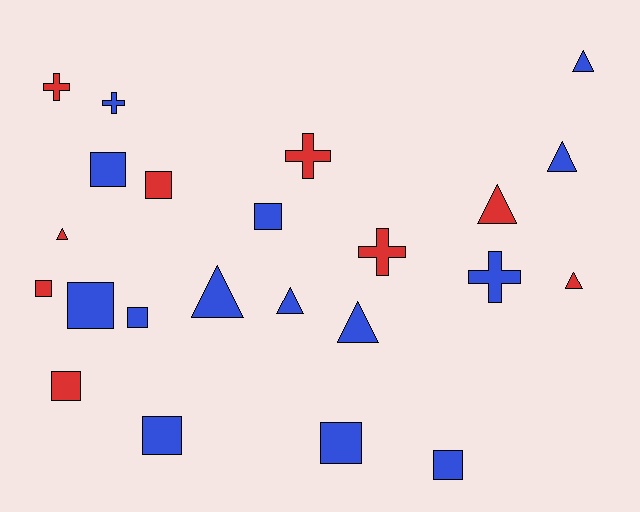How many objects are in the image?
There are 23 objects.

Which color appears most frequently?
Blue, with 14 objects.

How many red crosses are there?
There are 3 red crosses.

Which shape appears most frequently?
Square, with 10 objects.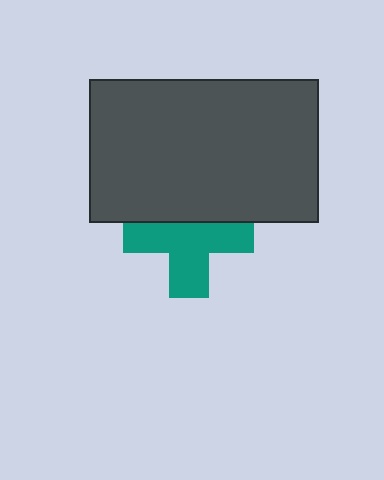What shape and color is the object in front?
The object in front is a dark gray rectangle.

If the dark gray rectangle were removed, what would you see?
You would see the complete teal cross.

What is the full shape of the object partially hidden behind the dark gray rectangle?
The partially hidden object is a teal cross.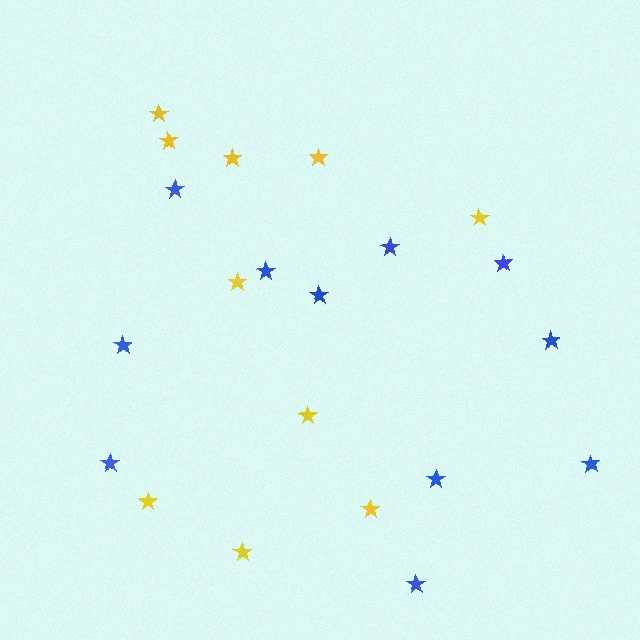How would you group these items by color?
There are 2 groups: one group of blue stars (11) and one group of yellow stars (10).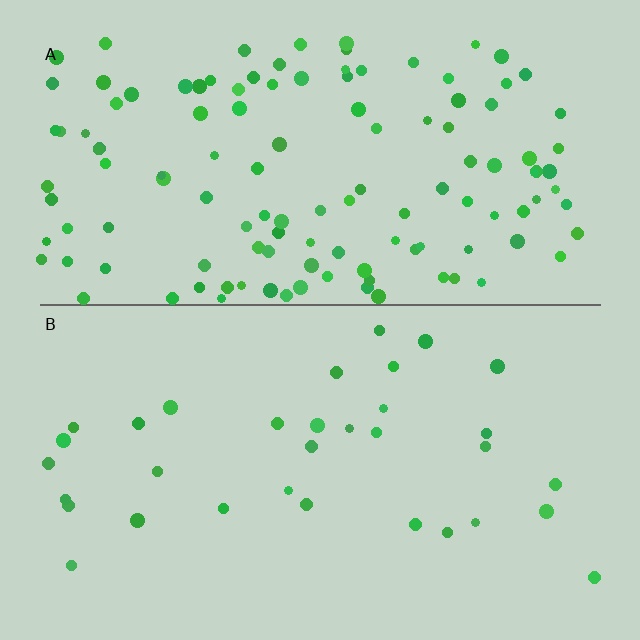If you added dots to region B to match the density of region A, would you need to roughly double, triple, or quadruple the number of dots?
Approximately quadruple.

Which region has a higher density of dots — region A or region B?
A (the top).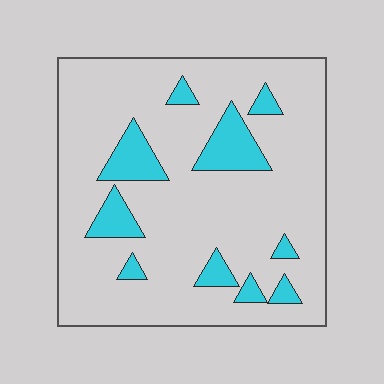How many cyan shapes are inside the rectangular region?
10.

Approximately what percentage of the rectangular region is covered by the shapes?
Approximately 15%.